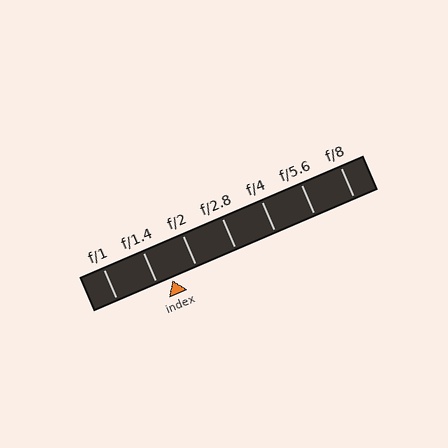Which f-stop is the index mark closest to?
The index mark is closest to f/1.4.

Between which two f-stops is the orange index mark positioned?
The index mark is between f/1.4 and f/2.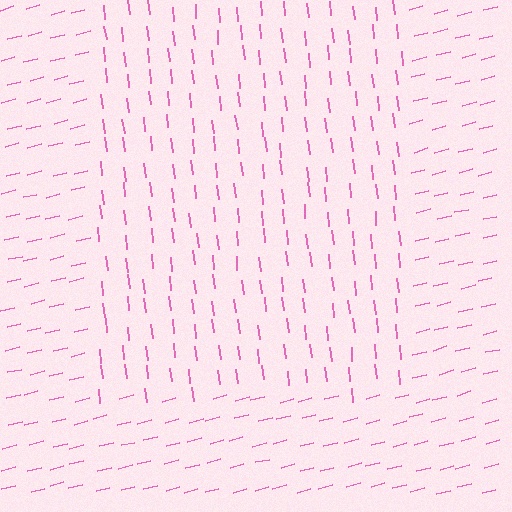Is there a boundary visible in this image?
Yes, there is a texture boundary formed by a change in line orientation.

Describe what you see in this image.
The image is filled with small pink line segments. A rectangle region in the image has lines oriented differently from the surrounding lines, creating a visible texture boundary.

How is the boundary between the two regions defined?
The boundary is defined purely by a change in line orientation (approximately 82 degrees difference). All lines are the same color and thickness.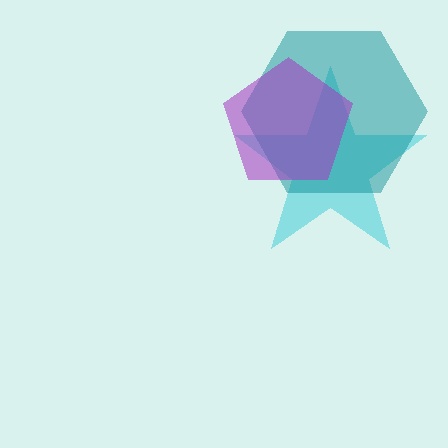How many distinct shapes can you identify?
There are 3 distinct shapes: a cyan star, a teal hexagon, a purple pentagon.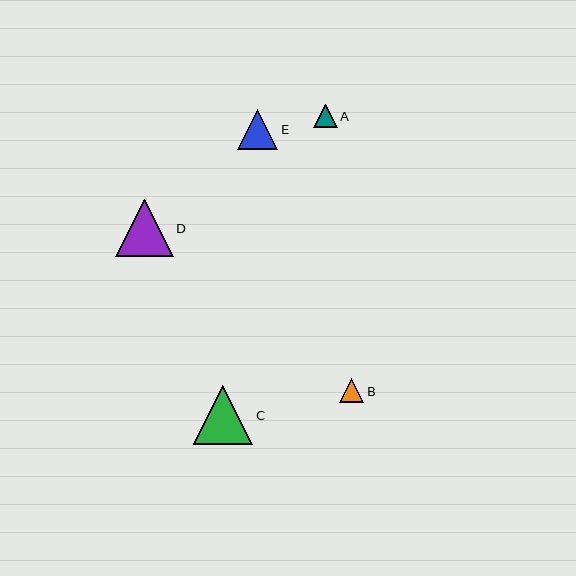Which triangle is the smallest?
Triangle A is the smallest with a size of approximately 24 pixels.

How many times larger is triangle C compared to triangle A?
Triangle C is approximately 2.5 times the size of triangle A.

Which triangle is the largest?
Triangle C is the largest with a size of approximately 59 pixels.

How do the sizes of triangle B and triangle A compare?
Triangle B and triangle A are approximately the same size.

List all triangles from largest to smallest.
From largest to smallest: C, D, E, B, A.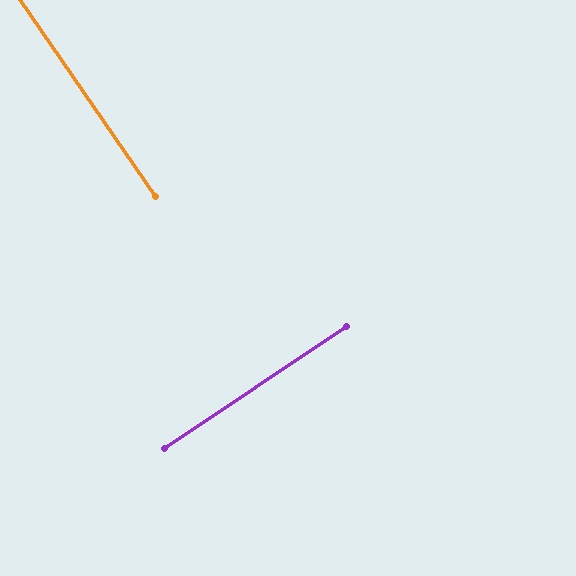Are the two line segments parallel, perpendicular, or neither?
Perpendicular — they meet at approximately 89°.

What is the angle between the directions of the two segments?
Approximately 89 degrees.